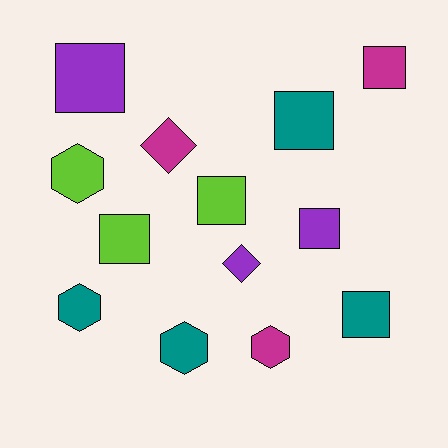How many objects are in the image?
There are 13 objects.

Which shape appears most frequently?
Square, with 7 objects.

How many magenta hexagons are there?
There is 1 magenta hexagon.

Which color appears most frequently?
Teal, with 4 objects.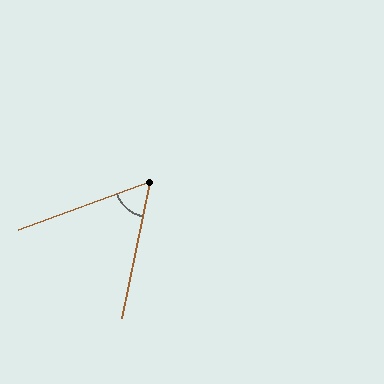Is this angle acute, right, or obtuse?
It is acute.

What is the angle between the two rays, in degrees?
Approximately 58 degrees.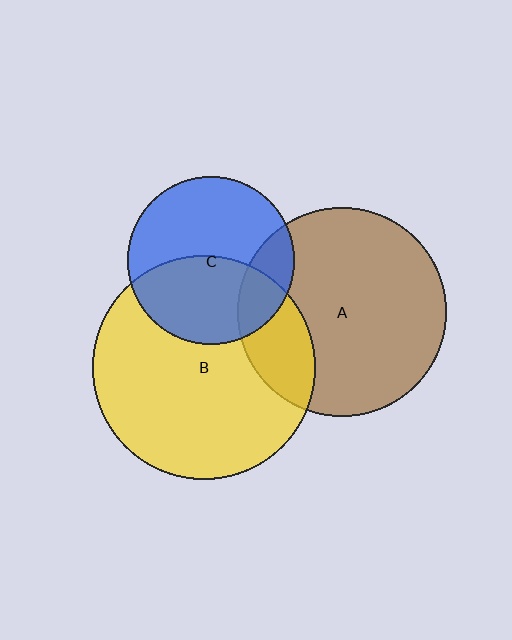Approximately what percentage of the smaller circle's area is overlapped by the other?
Approximately 45%.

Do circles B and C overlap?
Yes.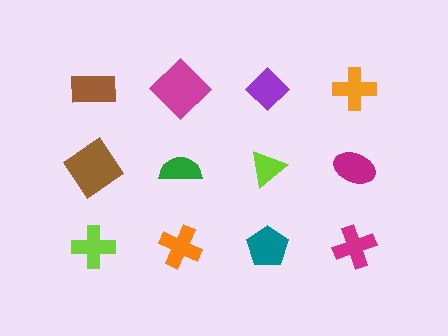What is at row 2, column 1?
A brown diamond.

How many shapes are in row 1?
4 shapes.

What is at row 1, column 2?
A magenta diamond.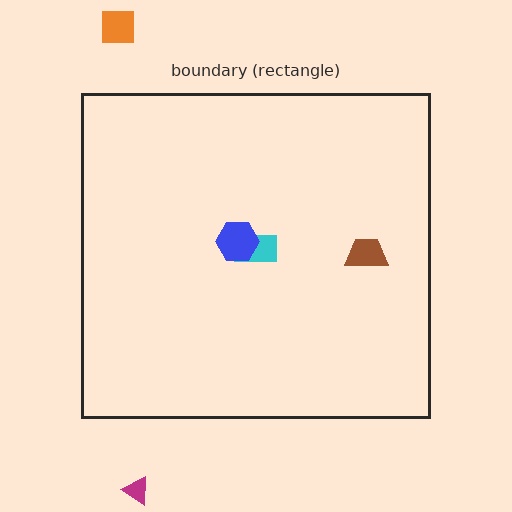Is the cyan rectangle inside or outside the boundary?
Inside.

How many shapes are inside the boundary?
3 inside, 2 outside.